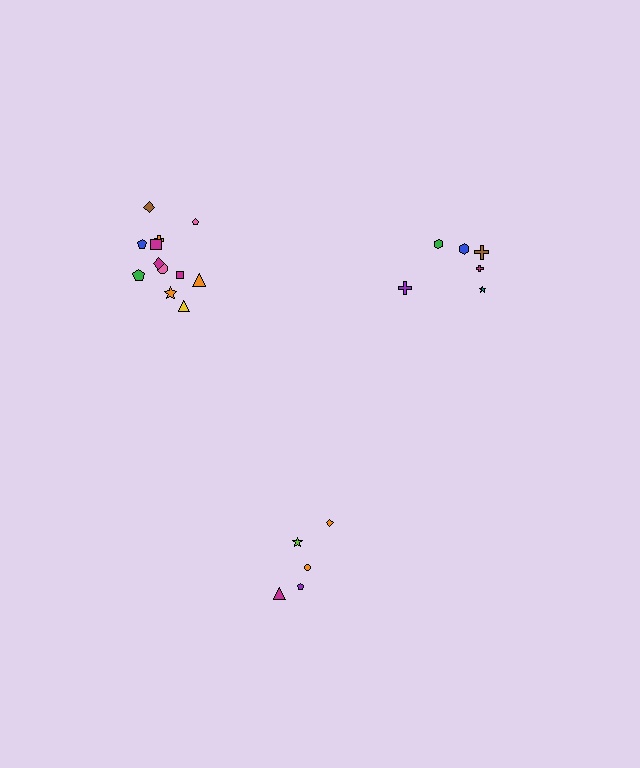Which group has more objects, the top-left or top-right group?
The top-left group.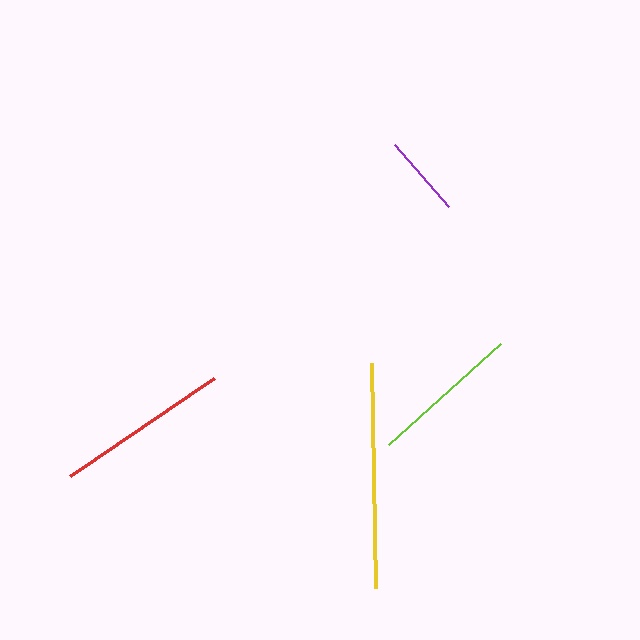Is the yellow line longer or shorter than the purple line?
The yellow line is longer than the purple line.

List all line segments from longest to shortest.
From longest to shortest: yellow, red, lime, purple.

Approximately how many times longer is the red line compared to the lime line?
The red line is approximately 1.2 times the length of the lime line.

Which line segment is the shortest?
The purple line is the shortest at approximately 83 pixels.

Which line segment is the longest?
The yellow line is the longest at approximately 224 pixels.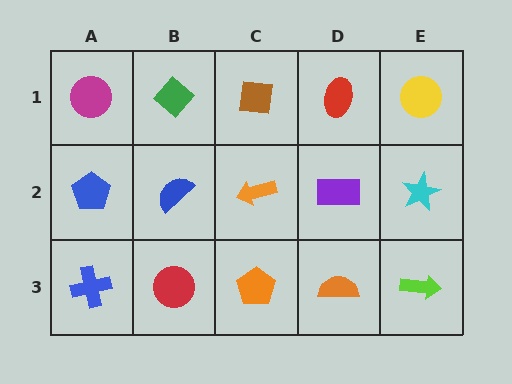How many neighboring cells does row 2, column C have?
4.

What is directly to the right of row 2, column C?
A purple rectangle.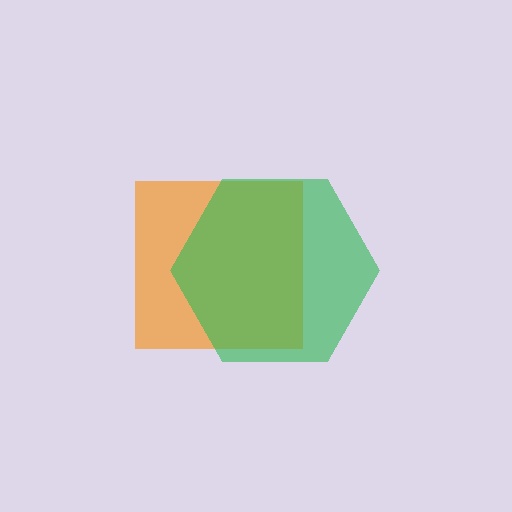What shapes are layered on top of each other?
The layered shapes are: an orange square, a green hexagon.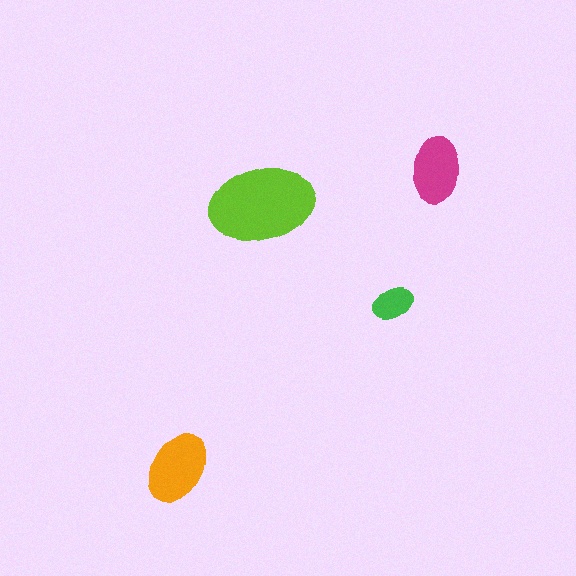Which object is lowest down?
The orange ellipse is bottommost.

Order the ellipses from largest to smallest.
the lime one, the orange one, the magenta one, the green one.